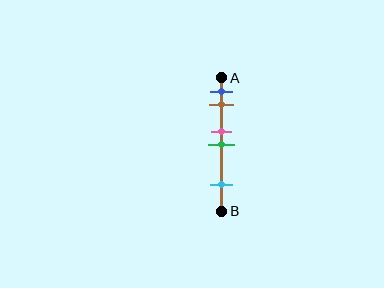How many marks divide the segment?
There are 5 marks dividing the segment.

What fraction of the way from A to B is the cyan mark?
The cyan mark is approximately 80% (0.8) of the way from A to B.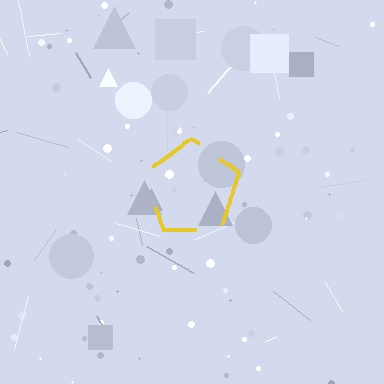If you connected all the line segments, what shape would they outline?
They would outline a pentagon.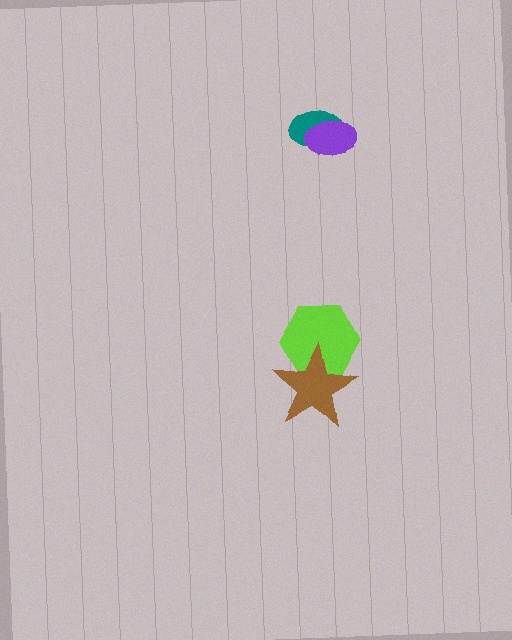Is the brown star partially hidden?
No, no other shape covers it.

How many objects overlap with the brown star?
1 object overlaps with the brown star.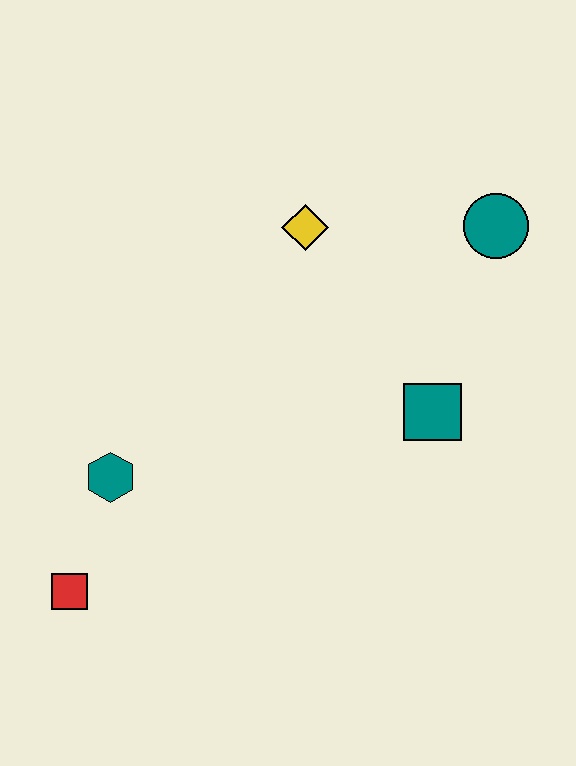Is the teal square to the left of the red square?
No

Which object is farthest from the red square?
The teal circle is farthest from the red square.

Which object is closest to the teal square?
The teal circle is closest to the teal square.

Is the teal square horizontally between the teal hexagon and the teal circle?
Yes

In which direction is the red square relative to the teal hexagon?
The red square is below the teal hexagon.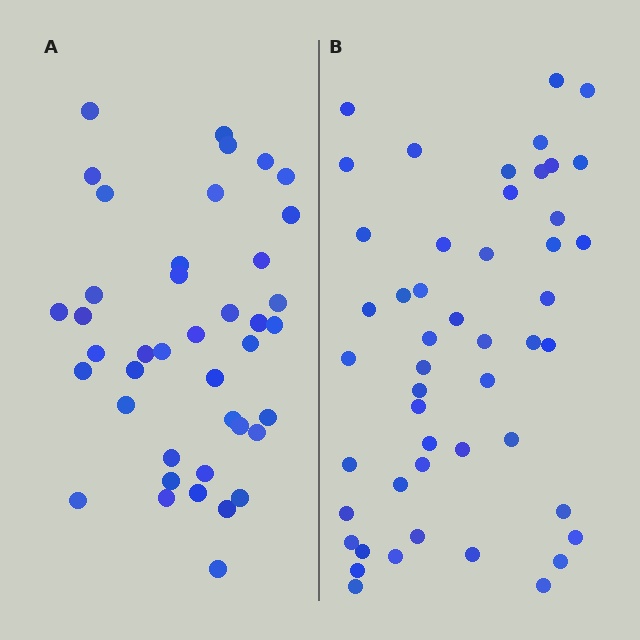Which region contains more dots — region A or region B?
Region B (the right region) has more dots.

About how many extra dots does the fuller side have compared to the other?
Region B has roughly 8 or so more dots than region A.